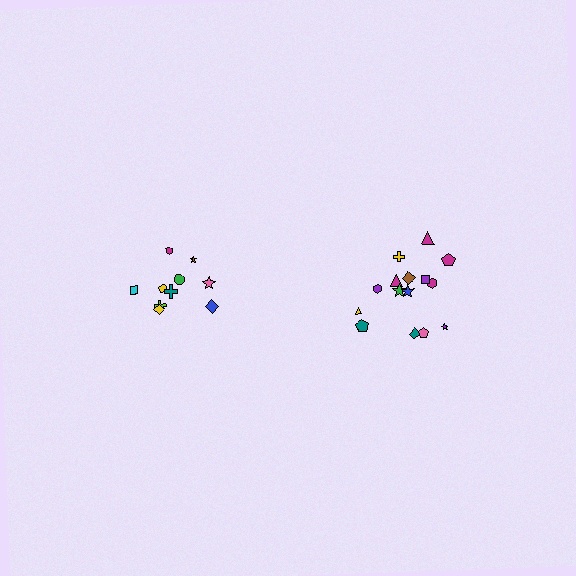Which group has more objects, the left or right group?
The right group.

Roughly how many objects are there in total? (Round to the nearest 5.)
Roughly 25 objects in total.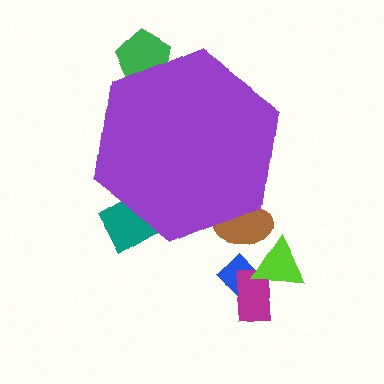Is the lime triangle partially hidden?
No, the lime triangle is fully visible.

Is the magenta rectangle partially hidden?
No, the magenta rectangle is fully visible.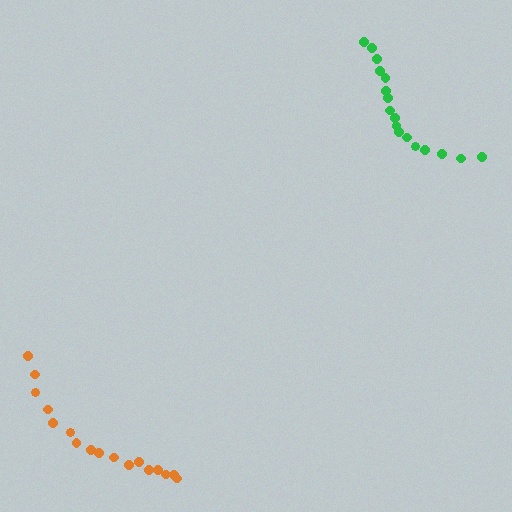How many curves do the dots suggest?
There are 2 distinct paths.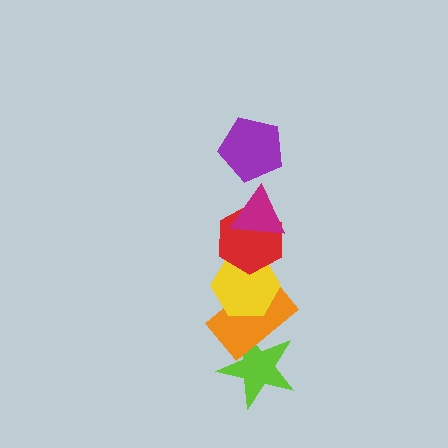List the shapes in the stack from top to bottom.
From top to bottom: the purple pentagon, the magenta triangle, the red hexagon, the yellow hexagon, the orange rectangle, the lime star.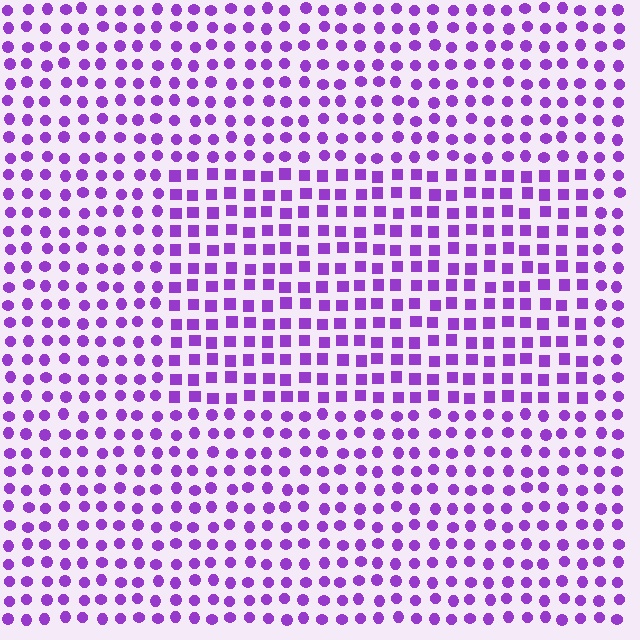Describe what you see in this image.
The image is filled with small purple elements arranged in a uniform grid. A rectangle-shaped region contains squares, while the surrounding area contains circles. The boundary is defined purely by the change in element shape.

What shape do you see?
I see a rectangle.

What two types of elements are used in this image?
The image uses squares inside the rectangle region and circles outside it.